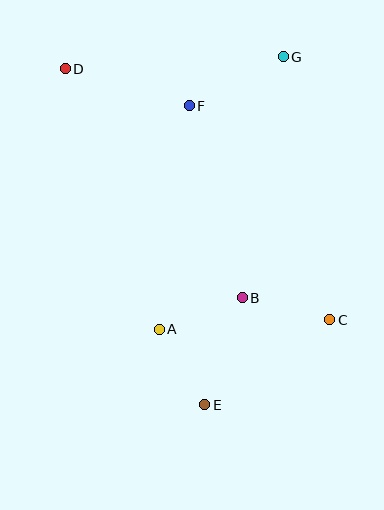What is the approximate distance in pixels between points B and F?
The distance between B and F is approximately 199 pixels.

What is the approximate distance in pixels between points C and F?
The distance between C and F is approximately 256 pixels.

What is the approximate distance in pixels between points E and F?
The distance between E and F is approximately 299 pixels.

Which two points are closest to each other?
Points A and E are closest to each other.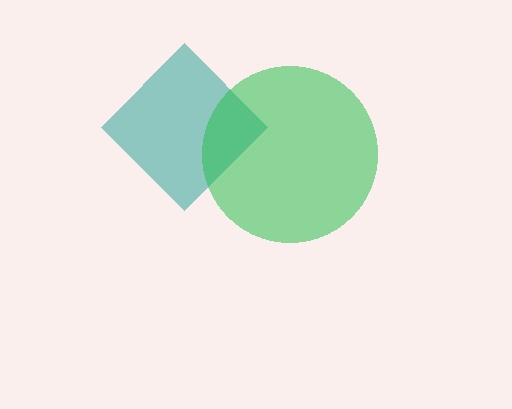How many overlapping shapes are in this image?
There are 2 overlapping shapes in the image.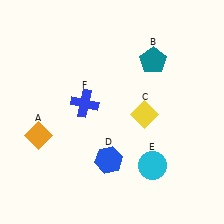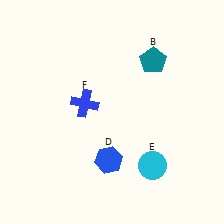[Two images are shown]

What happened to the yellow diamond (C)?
The yellow diamond (C) was removed in Image 2. It was in the bottom-right area of Image 1.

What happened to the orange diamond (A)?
The orange diamond (A) was removed in Image 2. It was in the bottom-left area of Image 1.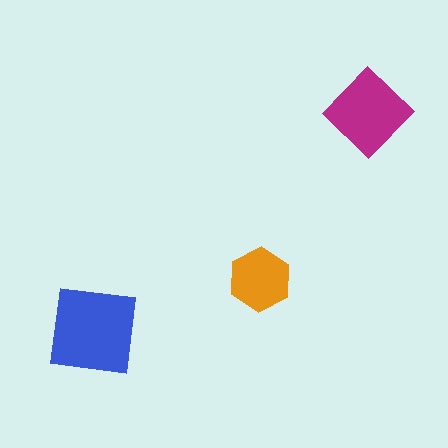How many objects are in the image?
There are 3 objects in the image.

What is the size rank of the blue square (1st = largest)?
1st.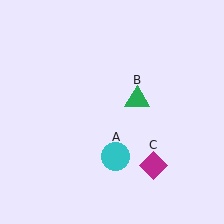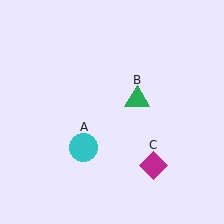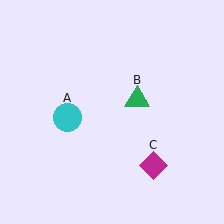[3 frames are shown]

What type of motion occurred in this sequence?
The cyan circle (object A) rotated clockwise around the center of the scene.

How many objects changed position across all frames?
1 object changed position: cyan circle (object A).